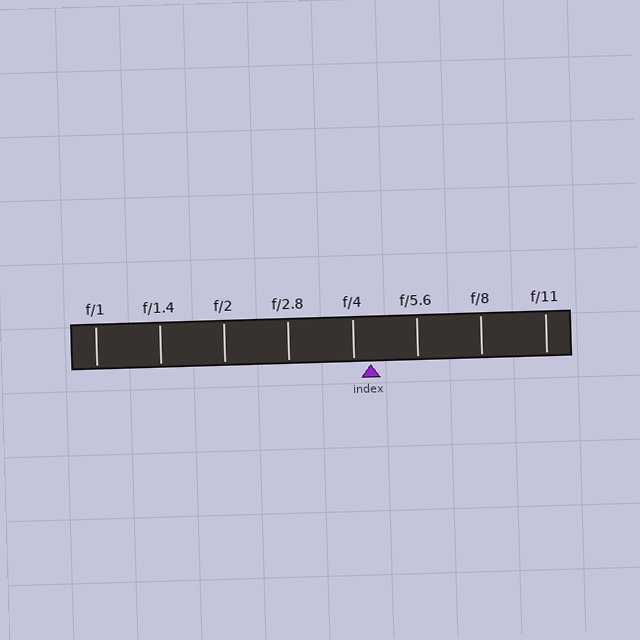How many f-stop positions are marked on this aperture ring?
There are 8 f-stop positions marked.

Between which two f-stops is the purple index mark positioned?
The index mark is between f/4 and f/5.6.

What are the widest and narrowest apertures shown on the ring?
The widest aperture shown is f/1 and the narrowest is f/11.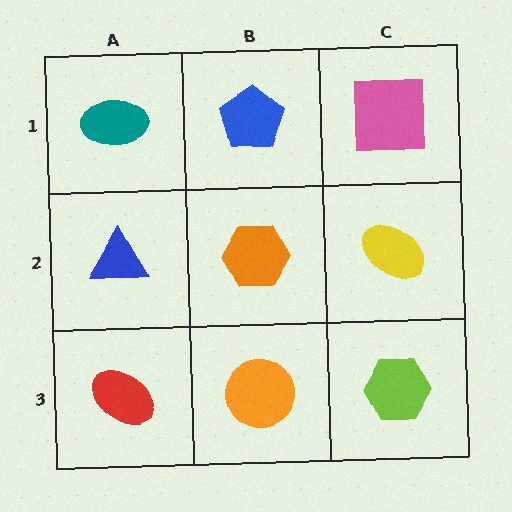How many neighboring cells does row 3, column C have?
2.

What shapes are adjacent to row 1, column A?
A blue triangle (row 2, column A), a blue pentagon (row 1, column B).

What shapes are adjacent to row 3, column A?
A blue triangle (row 2, column A), an orange circle (row 3, column B).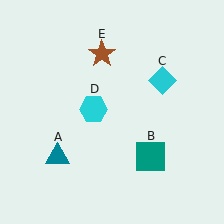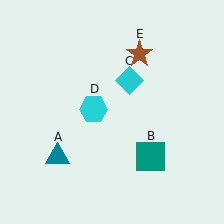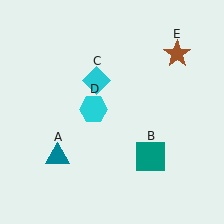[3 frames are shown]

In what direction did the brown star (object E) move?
The brown star (object E) moved right.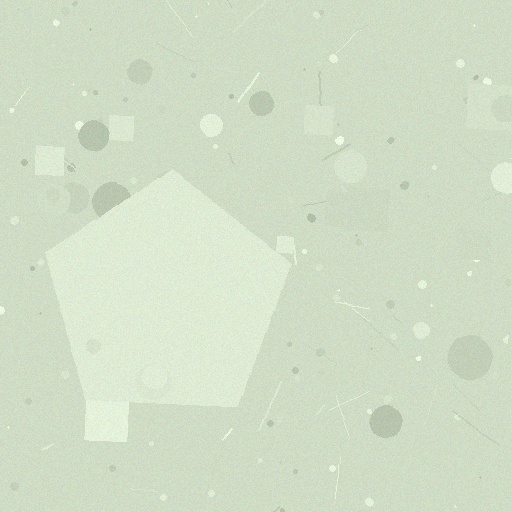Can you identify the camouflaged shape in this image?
The camouflaged shape is a pentagon.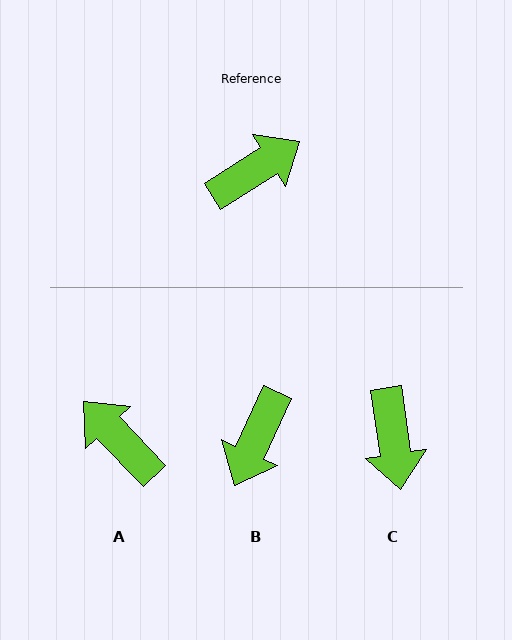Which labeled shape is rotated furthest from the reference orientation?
B, about 147 degrees away.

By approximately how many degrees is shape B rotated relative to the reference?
Approximately 147 degrees clockwise.